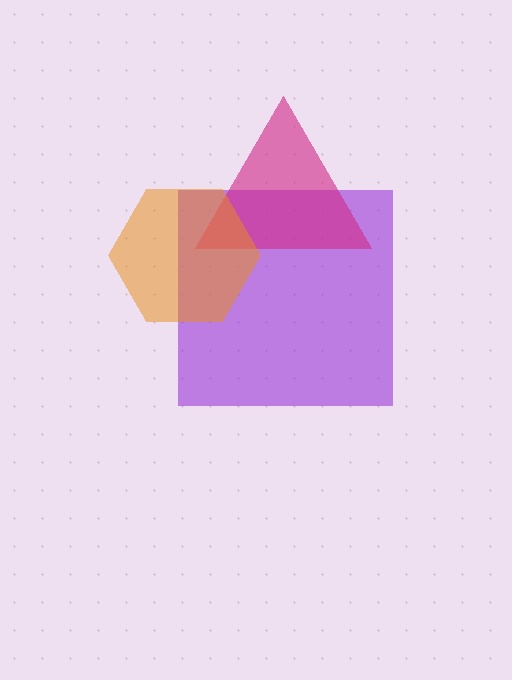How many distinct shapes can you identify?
There are 3 distinct shapes: a purple square, a magenta triangle, an orange hexagon.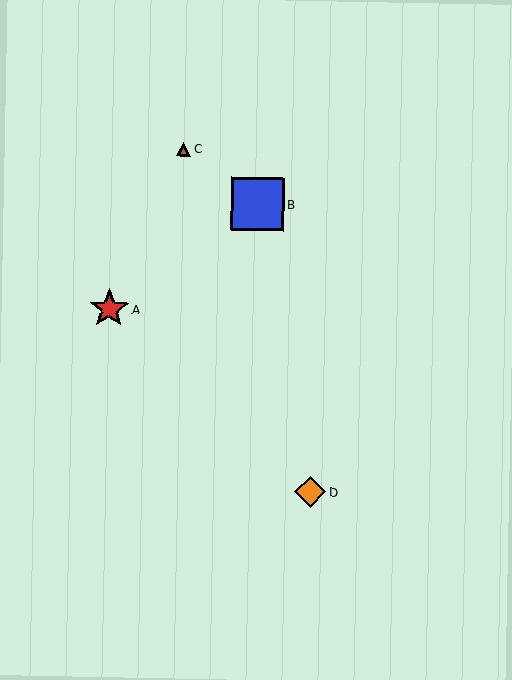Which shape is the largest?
The blue square (labeled B) is the largest.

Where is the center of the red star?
The center of the red star is at (109, 309).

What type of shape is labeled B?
Shape B is a blue square.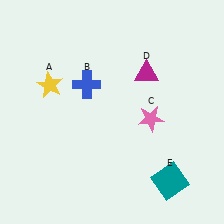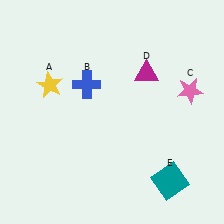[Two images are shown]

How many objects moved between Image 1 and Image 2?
1 object moved between the two images.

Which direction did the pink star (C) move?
The pink star (C) moved right.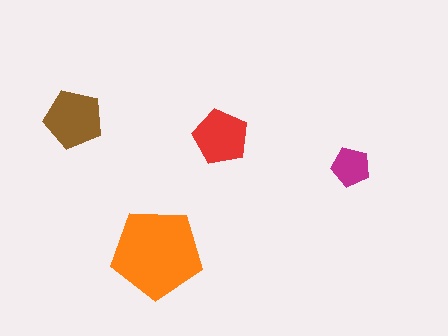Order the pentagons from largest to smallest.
the orange one, the brown one, the red one, the magenta one.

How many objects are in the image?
There are 4 objects in the image.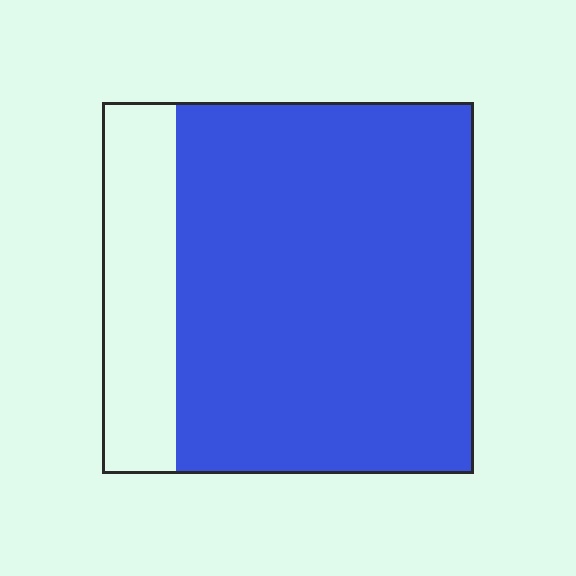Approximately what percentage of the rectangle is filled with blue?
Approximately 80%.